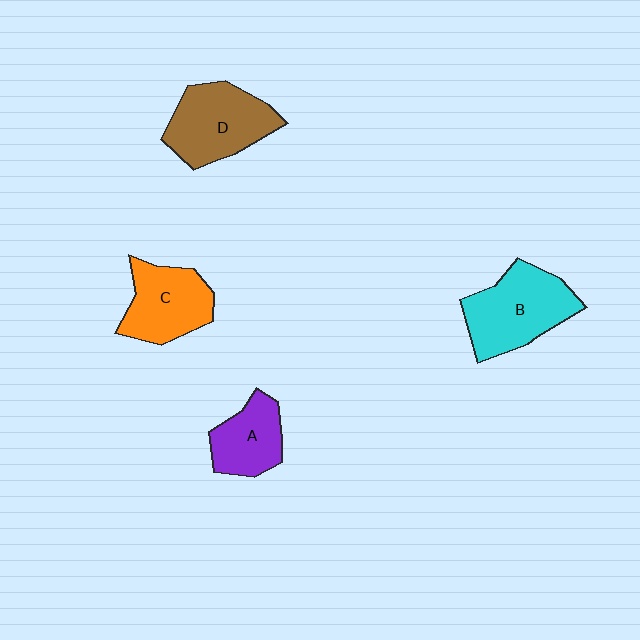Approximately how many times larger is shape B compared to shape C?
Approximately 1.3 times.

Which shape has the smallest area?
Shape A (purple).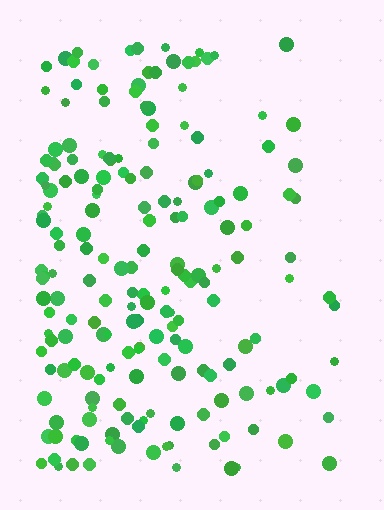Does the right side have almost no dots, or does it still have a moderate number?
Still a moderate number, just noticeably fewer than the left.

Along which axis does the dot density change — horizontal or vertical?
Horizontal.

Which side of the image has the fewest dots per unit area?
The right.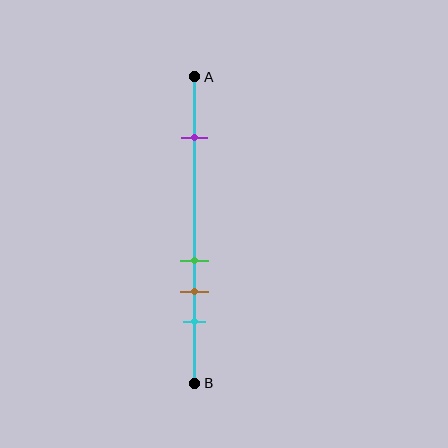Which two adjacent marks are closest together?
The green and brown marks are the closest adjacent pair.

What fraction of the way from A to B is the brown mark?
The brown mark is approximately 70% (0.7) of the way from A to B.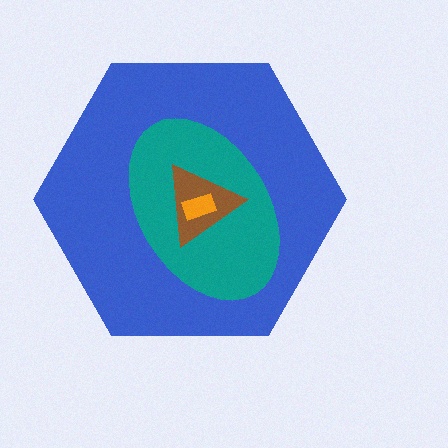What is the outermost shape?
The blue hexagon.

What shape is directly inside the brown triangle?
The orange rectangle.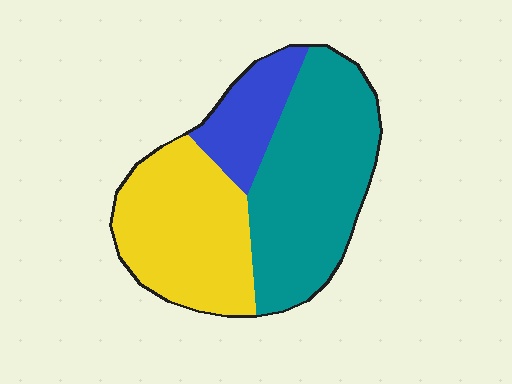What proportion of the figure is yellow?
Yellow covers around 35% of the figure.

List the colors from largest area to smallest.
From largest to smallest: teal, yellow, blue.